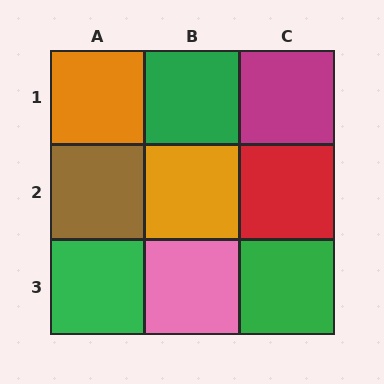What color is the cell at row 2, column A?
Brown.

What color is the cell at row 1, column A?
Orange.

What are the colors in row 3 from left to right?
Green, pink, green.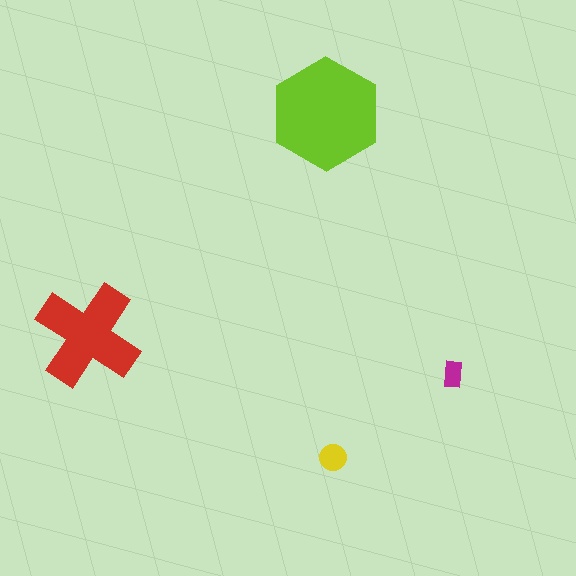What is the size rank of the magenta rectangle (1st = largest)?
4th.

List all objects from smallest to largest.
The magenta rectangle, the yellow circle, the red cross, the lime hexagon.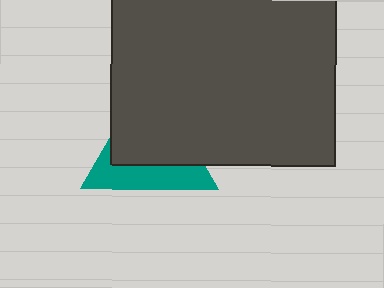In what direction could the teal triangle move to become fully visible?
The teal triangle could move toward the lower-left. That would shift it out from behind the dark gray square entirely.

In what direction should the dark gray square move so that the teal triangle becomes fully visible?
The dark gray square should move toward the upper-right. That is the shortest direction to clear the overlap and leave the teal triangle fully visible.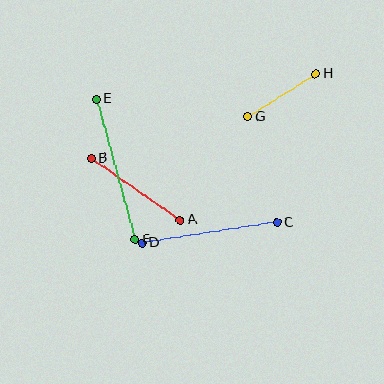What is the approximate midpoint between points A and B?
The midpoint is at approximately (136, 189) pixels.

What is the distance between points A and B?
The distance is approximately 108 pixels.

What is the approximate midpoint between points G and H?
The midpoint is at approximately (282, 95) pixels.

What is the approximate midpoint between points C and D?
The midpoint is at approximately (209, 233) pixels.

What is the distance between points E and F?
The distance is approximately 146 pixels.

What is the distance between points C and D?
The distance is approximately 137 pixels.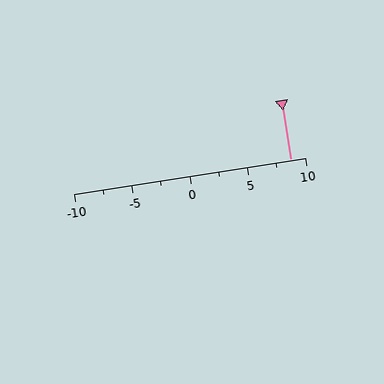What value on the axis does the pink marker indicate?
The marker indicates approximately 8.8.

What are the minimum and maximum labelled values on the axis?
The axis runs from -10 to 10.